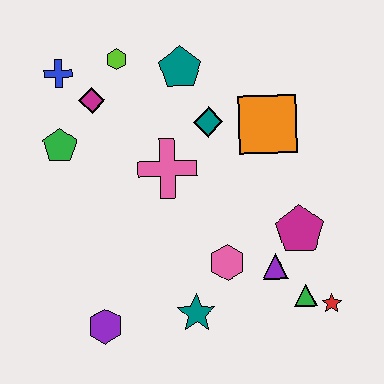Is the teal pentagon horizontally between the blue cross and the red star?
Yes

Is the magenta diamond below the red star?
No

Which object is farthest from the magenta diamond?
The red star is farthest from the magenta diamond.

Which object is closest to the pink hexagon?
The purple triangle is closest to the pink hexagon.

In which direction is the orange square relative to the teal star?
The orange square is above the teal star.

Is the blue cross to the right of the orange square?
No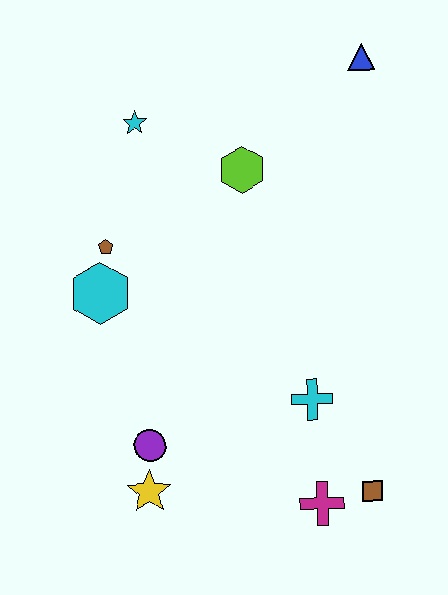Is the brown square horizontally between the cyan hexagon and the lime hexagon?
No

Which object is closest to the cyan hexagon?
The brown pentagon is closest to the cyan hexagon.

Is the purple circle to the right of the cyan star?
Yes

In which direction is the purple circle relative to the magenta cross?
The purple circle is to the left of the magenta cross.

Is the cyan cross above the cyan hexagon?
No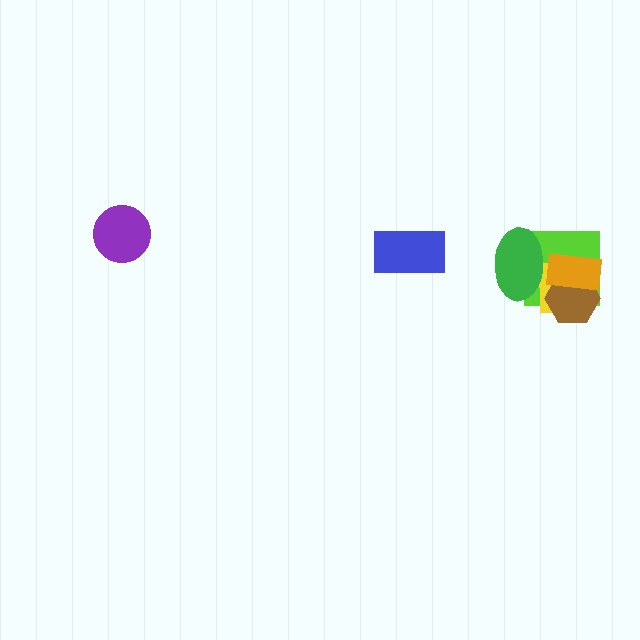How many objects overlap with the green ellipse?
3 objects overlap with the green ellipse.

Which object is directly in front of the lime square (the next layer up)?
The yellow square is directly in front of the lime square.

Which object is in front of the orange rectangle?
The green ellipse is in front of the orange rectangle.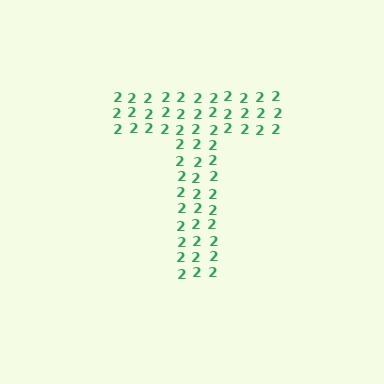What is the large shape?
The large shape is the letter T.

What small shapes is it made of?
It is made of small digit 2's.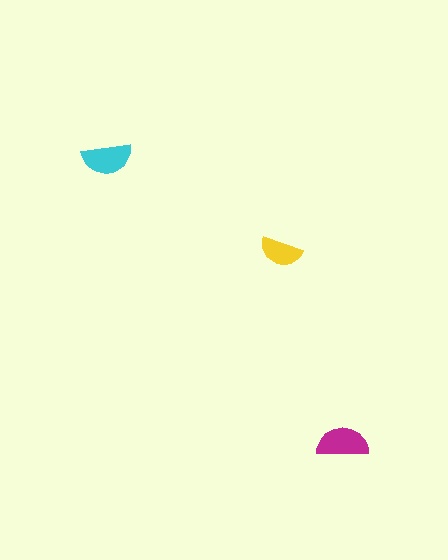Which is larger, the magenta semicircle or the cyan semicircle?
The magenta one.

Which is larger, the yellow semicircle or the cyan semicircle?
The cyan one.